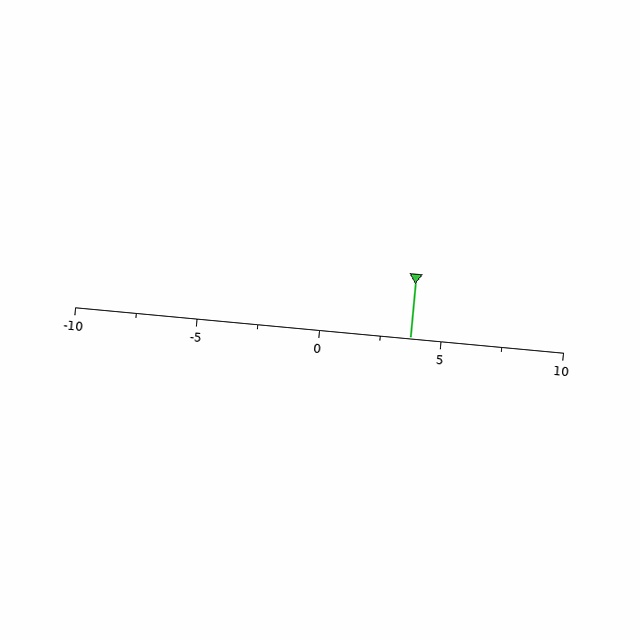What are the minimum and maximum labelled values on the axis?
The axis runs from -10 to 10.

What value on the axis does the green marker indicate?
The marker indicates approximately 3.8.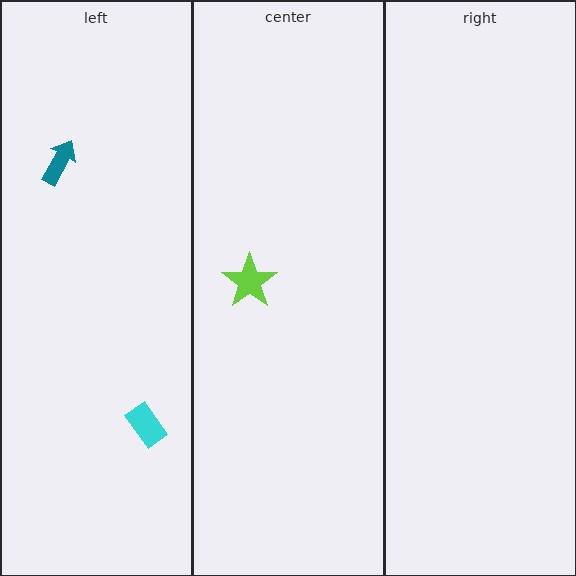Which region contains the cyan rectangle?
The left region.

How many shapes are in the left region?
2.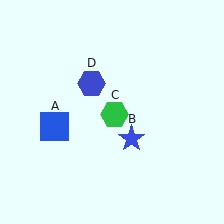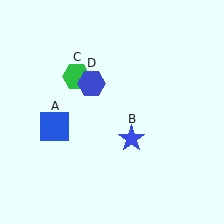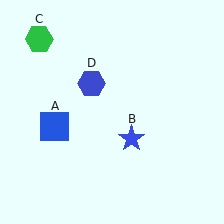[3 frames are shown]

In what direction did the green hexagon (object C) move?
The green hexagon (object C) moved up and to the left.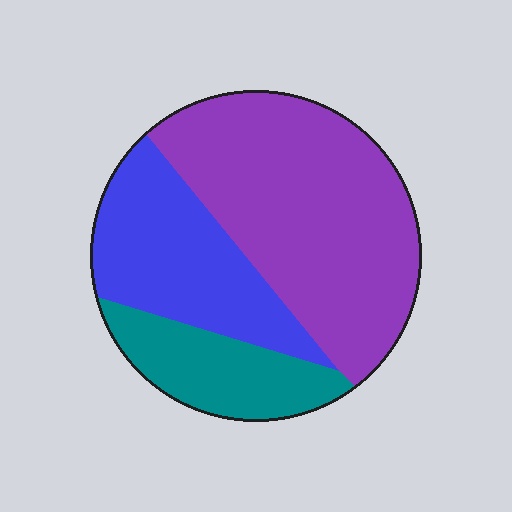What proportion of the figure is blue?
Blue covers 28% of the figure.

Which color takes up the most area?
Purple, at roughly 55%.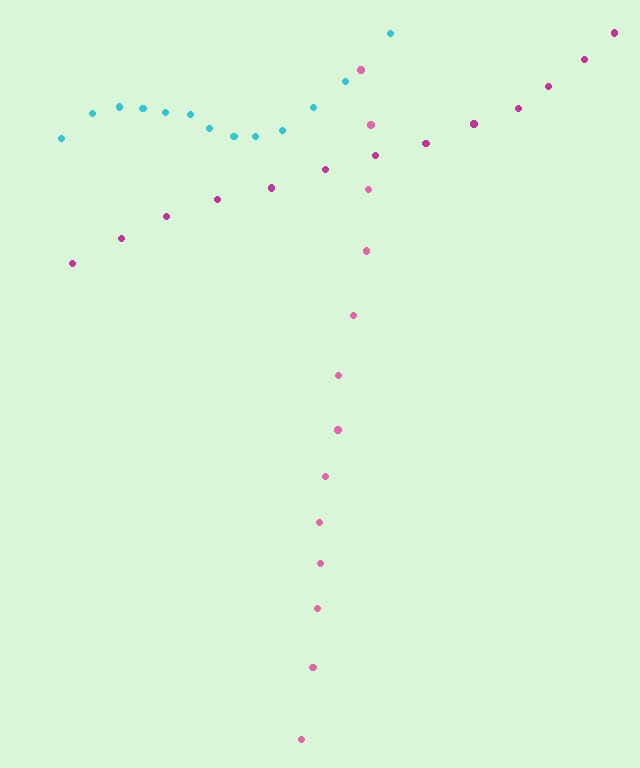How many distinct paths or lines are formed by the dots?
There are 3 distinct paths.